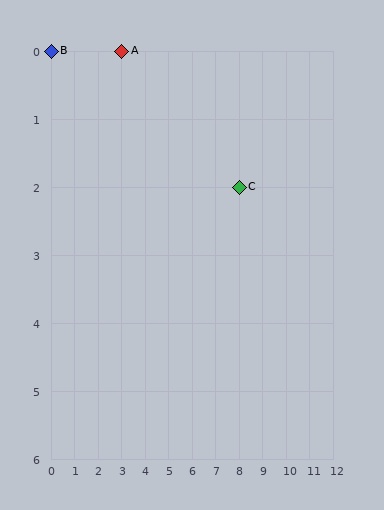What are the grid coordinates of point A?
Point A is at grid coordinates (3, 0).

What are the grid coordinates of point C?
Point C is at grid coordinates (8, 2).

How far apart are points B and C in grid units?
Points B and C are 8 columns and 2 rows apart (about 8.2 grid units diagonally).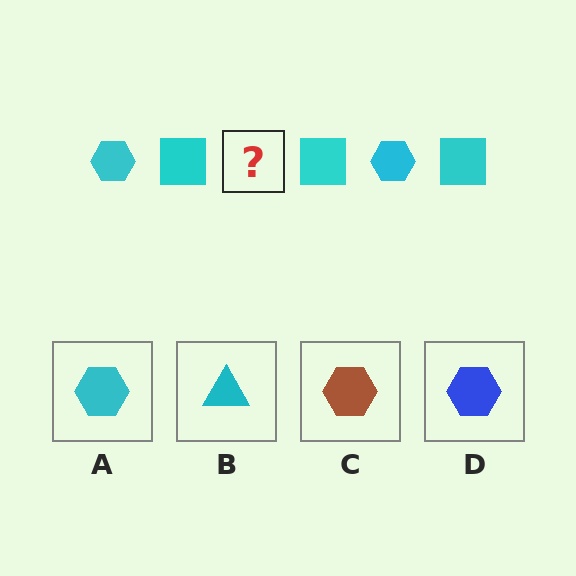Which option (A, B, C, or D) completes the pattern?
A.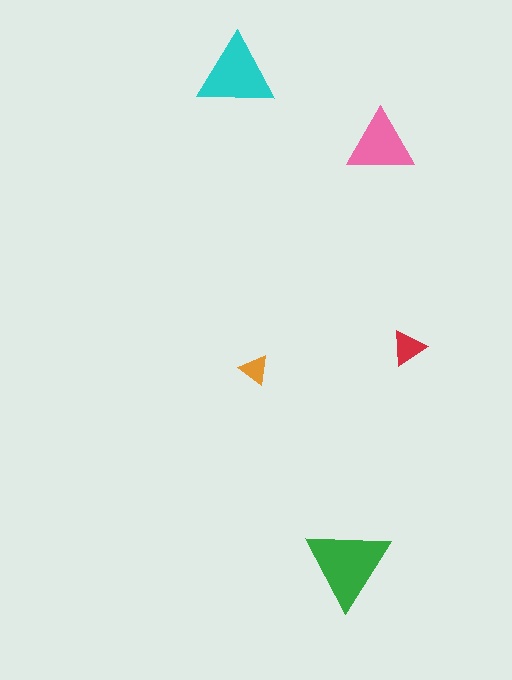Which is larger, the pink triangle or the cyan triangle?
The cyan one.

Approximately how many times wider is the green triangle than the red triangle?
About 2.5 times wider.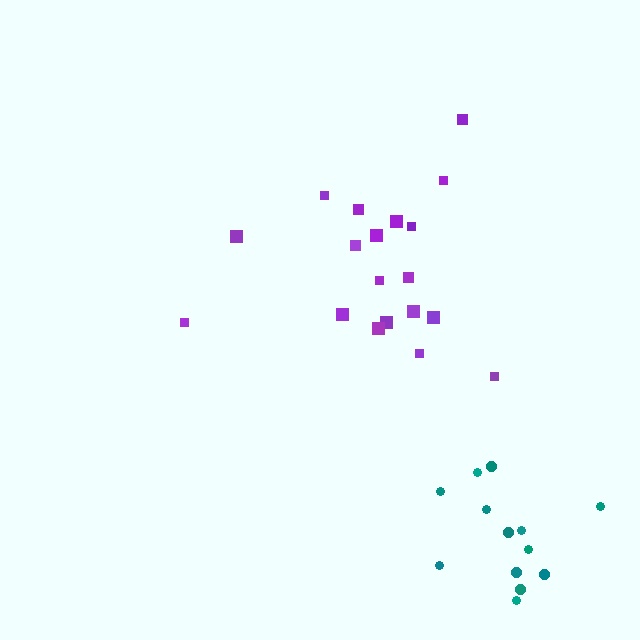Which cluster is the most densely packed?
Teal.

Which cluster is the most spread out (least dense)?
Purple.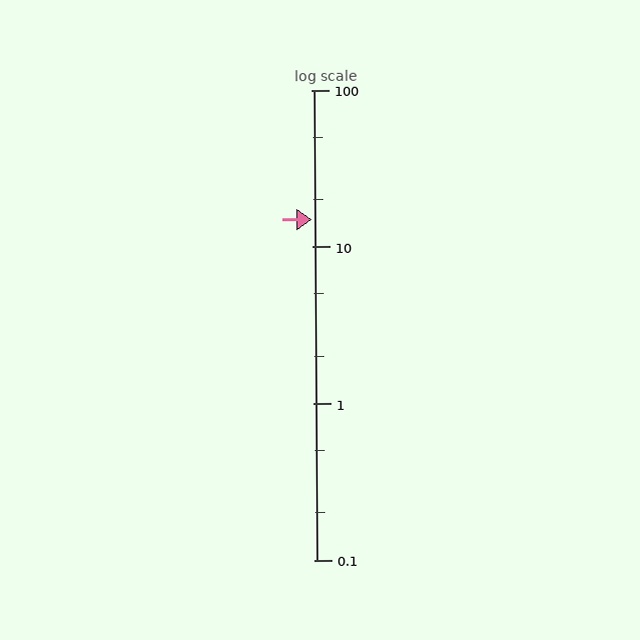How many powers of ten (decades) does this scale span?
The scale spans 3 decades, from 0.1 to 100.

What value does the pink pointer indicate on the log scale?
The pointer indicates approximately 15.